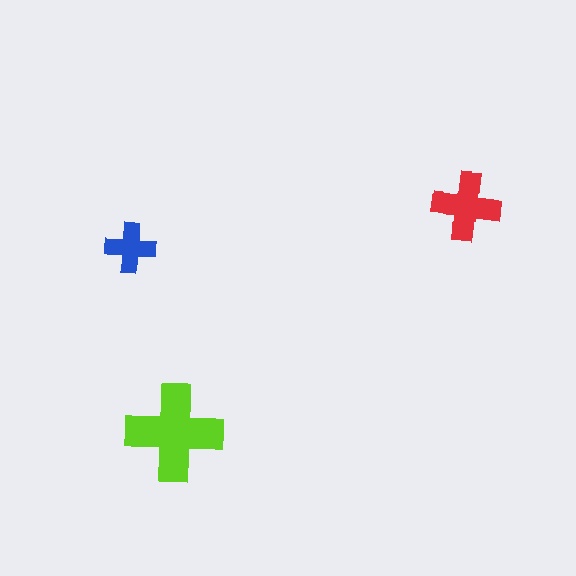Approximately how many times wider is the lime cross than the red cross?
About 1.5 times wider.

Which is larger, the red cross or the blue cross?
The red one.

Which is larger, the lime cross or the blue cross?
The lime one.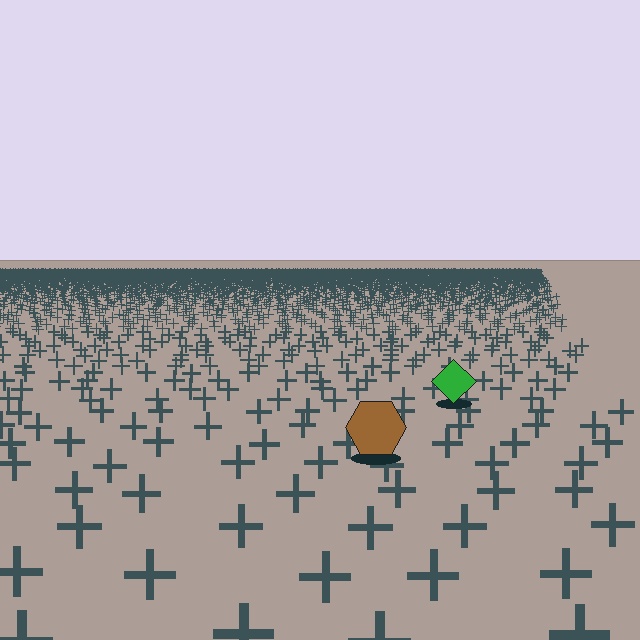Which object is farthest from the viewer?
The green diamond is farthest from the viewer. It appears smaller and the ground texture around it is denser.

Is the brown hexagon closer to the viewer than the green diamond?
Yes. The brown hexagon is closer — you can tell from the texture gradient: the ground texture is coarser near it.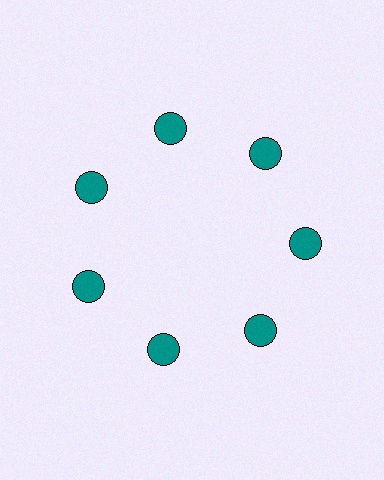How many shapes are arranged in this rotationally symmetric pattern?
There are 7 shapes, arranged in 7 groups of 1.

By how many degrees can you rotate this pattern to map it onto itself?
The pattern maps onto itself every 51 degrees of rotation.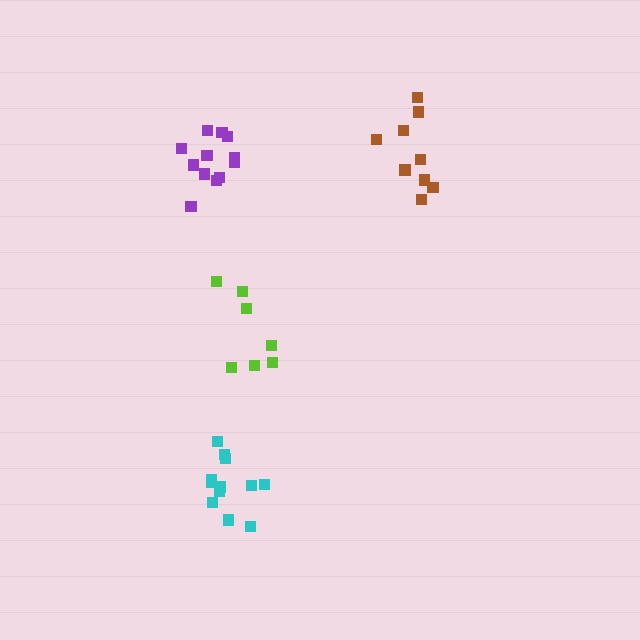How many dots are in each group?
Group 1: 7 dots, Group 2: 9 dots, Group 3: 12 dots, Group 4: 12 dots (40 total).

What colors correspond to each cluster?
The clusters are colored: lime, brown, purple, cyan.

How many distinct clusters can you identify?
There are 4 distinct clusters.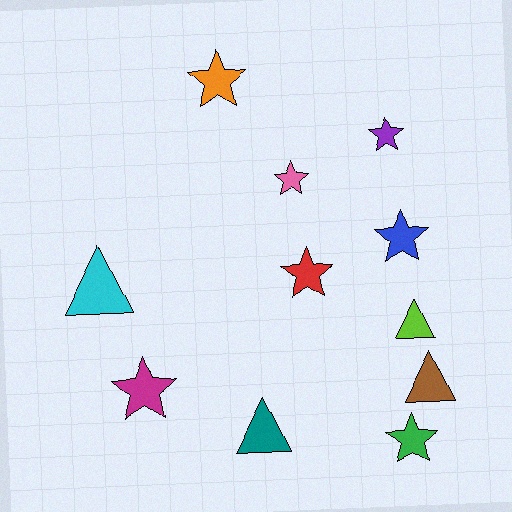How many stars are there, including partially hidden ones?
There are 7 stars.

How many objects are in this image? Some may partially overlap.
There are 11 objects.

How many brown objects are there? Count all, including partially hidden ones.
There is 1 brown object.